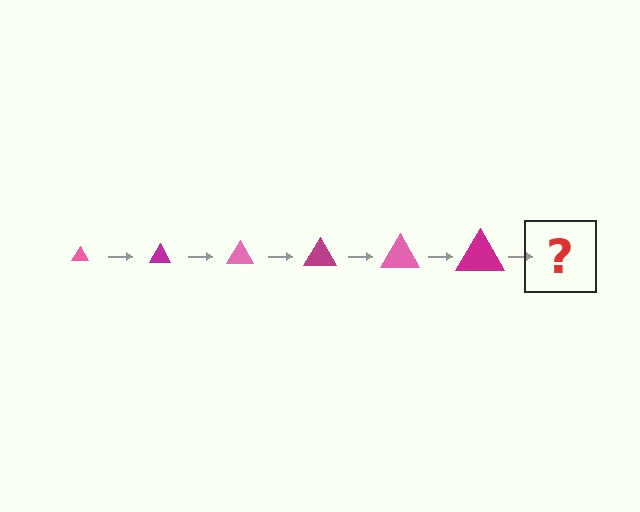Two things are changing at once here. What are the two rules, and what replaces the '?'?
The two rules are that the triangle grows larger each step and the color cycles through pink and magenta. The '?' should be a pink triangle, larger than the previous one.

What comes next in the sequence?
The next element should be a pink triangle, larger than the previous one.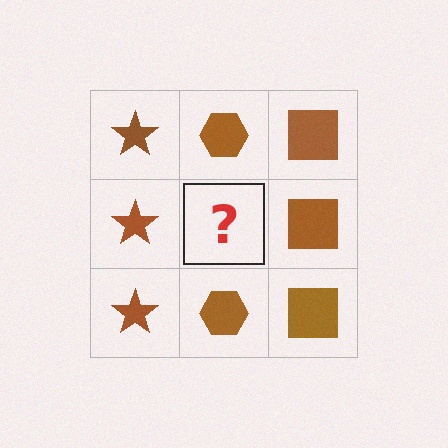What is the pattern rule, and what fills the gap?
The rule is that each column has a consistent shape. The gap should be filled with a brown hexagon.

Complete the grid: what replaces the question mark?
The question mark should be replaced with a brown hexagon.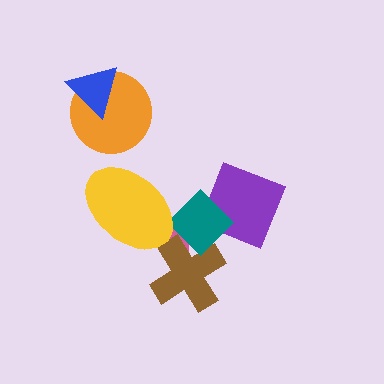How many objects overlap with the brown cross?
2 objects overlap with the brown cross.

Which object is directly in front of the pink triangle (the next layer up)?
The brown cross is directly in front of the pink triangle.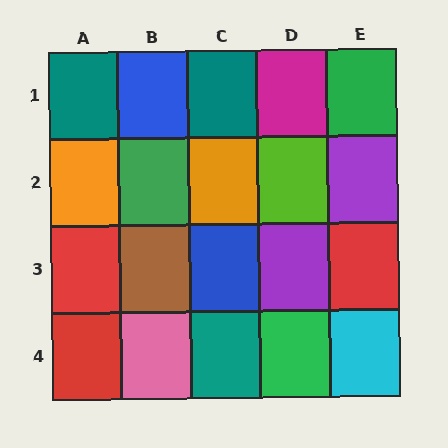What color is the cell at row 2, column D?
Lime.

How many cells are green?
3 cells are green.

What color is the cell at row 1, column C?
Teal.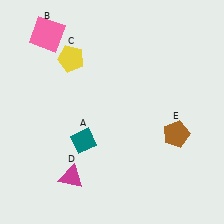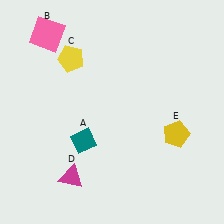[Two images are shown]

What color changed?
The pentagon (E) changed from brown in Image 1 to yellow in Image 2.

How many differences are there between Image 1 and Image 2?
There is 1 difference between the two images.